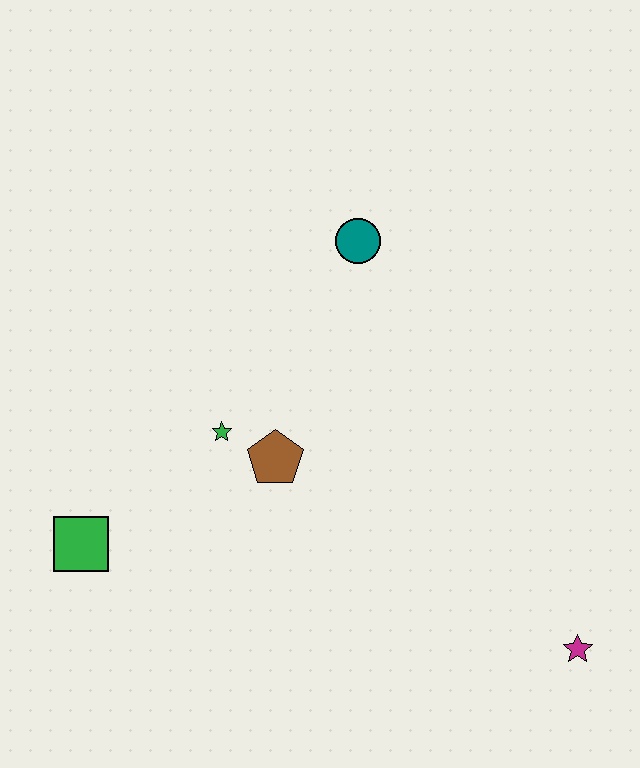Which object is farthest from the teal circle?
The magenta star is farthest from the teal circle.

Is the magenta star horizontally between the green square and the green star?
No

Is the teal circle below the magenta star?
No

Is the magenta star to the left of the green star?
No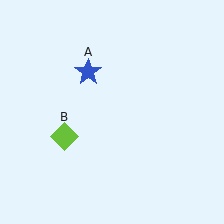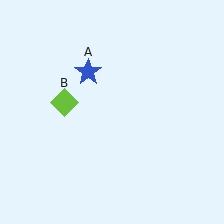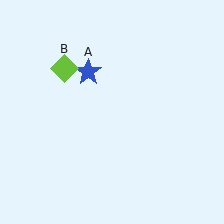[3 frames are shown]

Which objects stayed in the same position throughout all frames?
Blue star (object A) remained stationary.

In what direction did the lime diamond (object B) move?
The lime diamond (object B) moved up.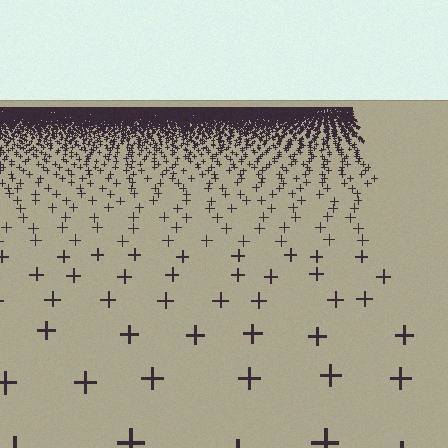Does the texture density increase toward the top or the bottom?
Density increases toward the top.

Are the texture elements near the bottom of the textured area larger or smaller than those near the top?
Larger. Near the bottom, elements are closer to the viewer and appear at a bigger on-screen size.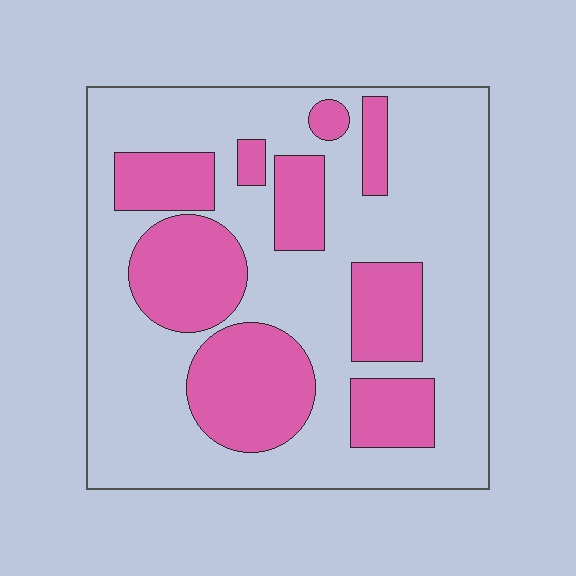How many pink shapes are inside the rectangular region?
9.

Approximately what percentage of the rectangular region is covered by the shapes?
Approximately 35%.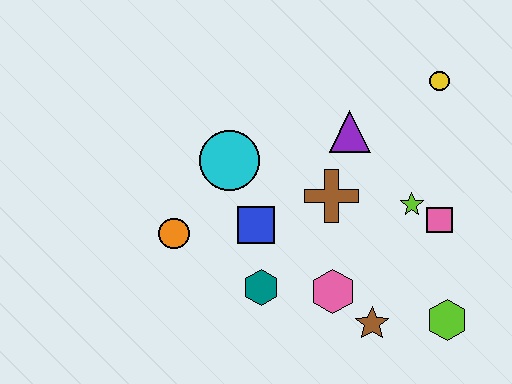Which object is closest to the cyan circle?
The blue square is closest to the cyan circle.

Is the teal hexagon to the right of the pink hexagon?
No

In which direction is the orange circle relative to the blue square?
The orange circle is to the left of the blue square.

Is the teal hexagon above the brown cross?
No